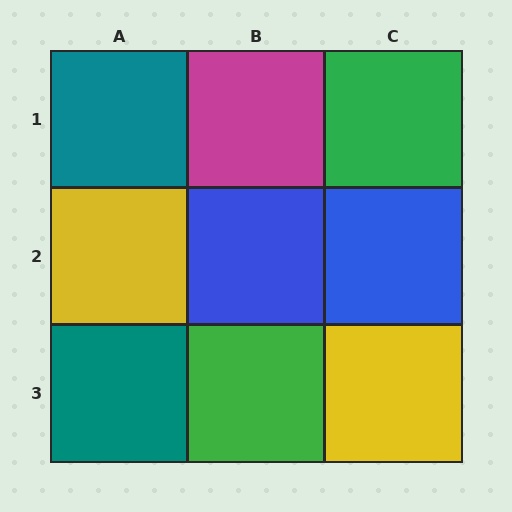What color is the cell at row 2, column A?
Yellow.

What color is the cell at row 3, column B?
Green.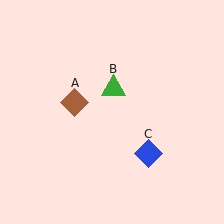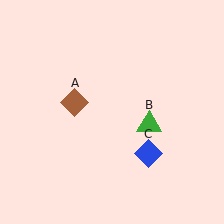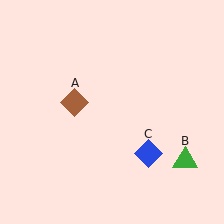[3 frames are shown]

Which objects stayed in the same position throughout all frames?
Brown diamond (object A) and blue diamond (object C) remained stationary.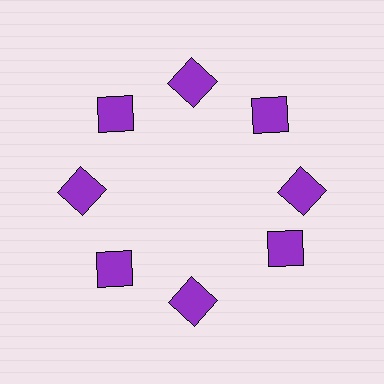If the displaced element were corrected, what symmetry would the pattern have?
It would have 8-fold rotational symmetry — the pattern would map onto itself every 45 degrees.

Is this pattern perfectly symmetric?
No. The 8 purple squares are arranged in a ring, but one element near the 4 o'clock position is rotated out of alignment along the ring, breaking the 8-fold rotational symmetry.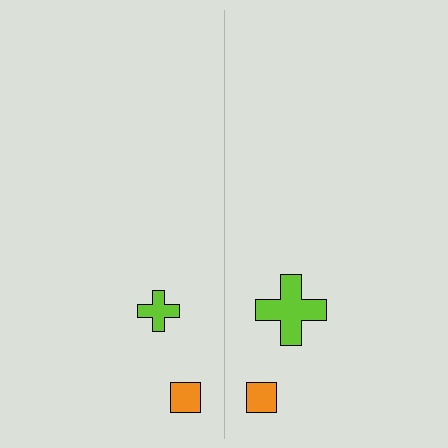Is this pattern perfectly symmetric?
No, the pattern is not perfectly symmetric. The lime cross on the right side has a different size than its mirror counterpart.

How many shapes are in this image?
There are 4 shapes in this image.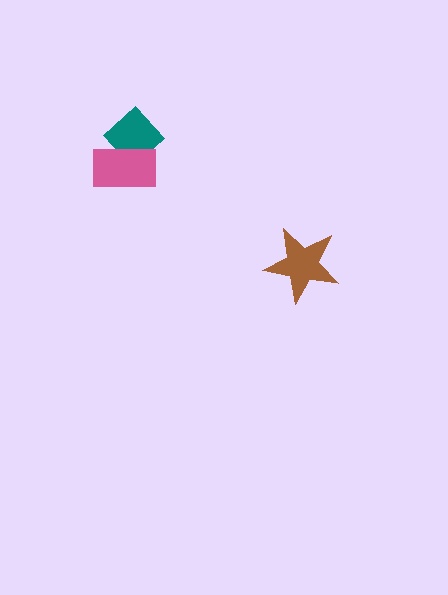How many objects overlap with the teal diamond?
1 object overlaps with the teal diamond.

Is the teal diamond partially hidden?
Yes, it is partially covered by another shape.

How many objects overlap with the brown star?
0 objects overlap with the brown star.